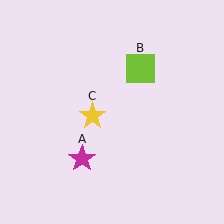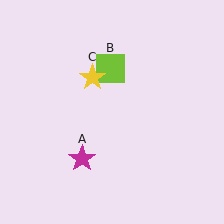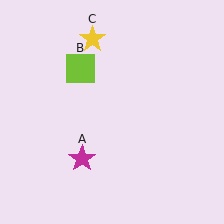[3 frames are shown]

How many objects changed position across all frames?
2 objects changed position: lime square (object B), yellow star (object C).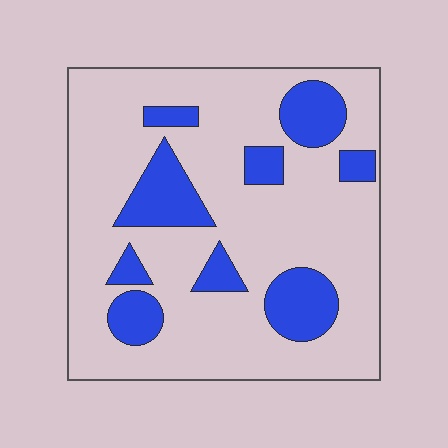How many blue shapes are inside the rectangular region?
9.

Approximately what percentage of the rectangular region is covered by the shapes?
Approximately 20%.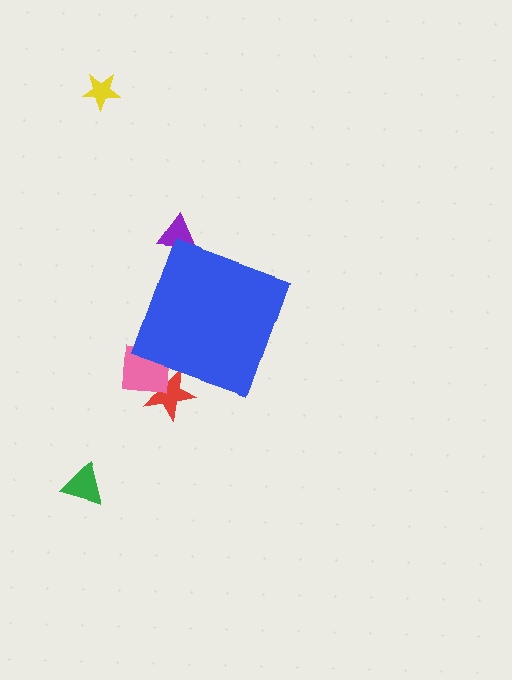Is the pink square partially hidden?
Yes, the pink square is partially hidden behind the blue diamond.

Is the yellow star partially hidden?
No, the yellow star is fully visible.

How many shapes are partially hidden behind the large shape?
3 shapes are partially hidden.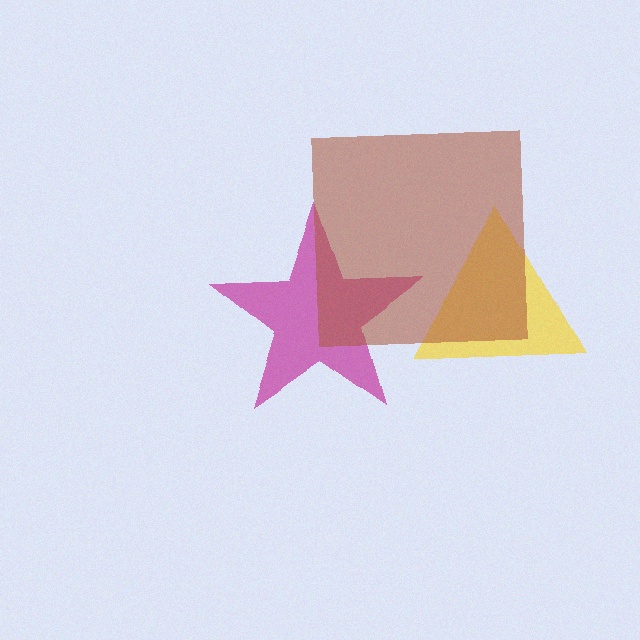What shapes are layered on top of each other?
The layered shapes are: a magenta star, a yellow triangle, a brown square.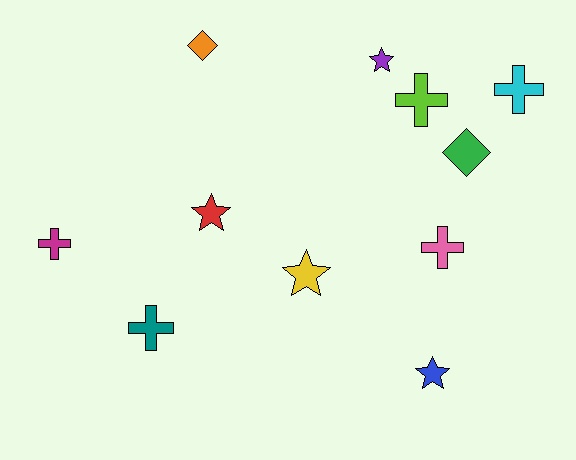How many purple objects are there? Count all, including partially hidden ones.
There is 1 purple object.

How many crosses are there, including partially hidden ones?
There are 5 crosses.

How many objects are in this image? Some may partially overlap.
There are 11 objects.